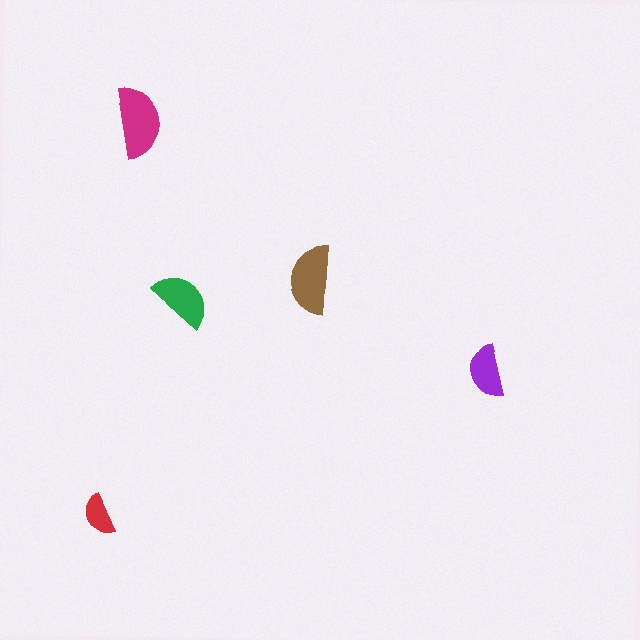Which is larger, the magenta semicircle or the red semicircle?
The magenta one.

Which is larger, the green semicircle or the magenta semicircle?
The magenta one.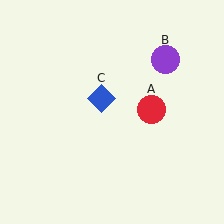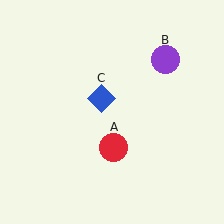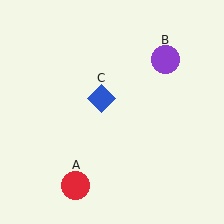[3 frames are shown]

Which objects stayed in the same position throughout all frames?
Purple circle (object B) and blue diamond (object C) remained stationary.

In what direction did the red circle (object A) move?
The red circle (object A) moved down and to the left.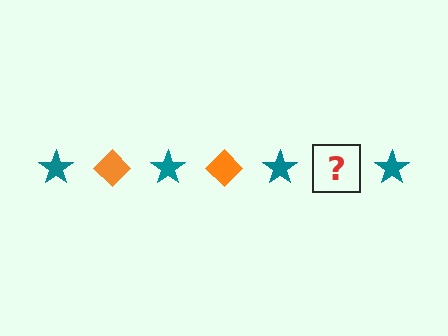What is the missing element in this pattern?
The missing element is an orange diamond.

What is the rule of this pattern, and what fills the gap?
The rule is that the pattern alternates between teal star and orange diamond. The gap should be filled with an orange diamond.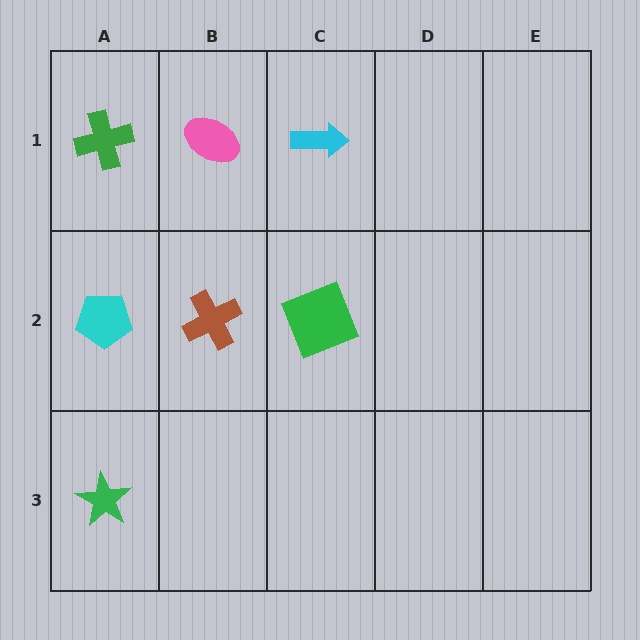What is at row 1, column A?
A green cross.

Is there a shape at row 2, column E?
No, that cell is empty.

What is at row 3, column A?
A green star.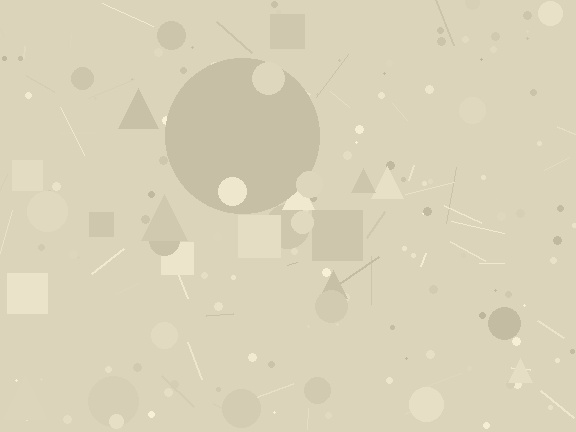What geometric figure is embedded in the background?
A circle is embedded in the background.